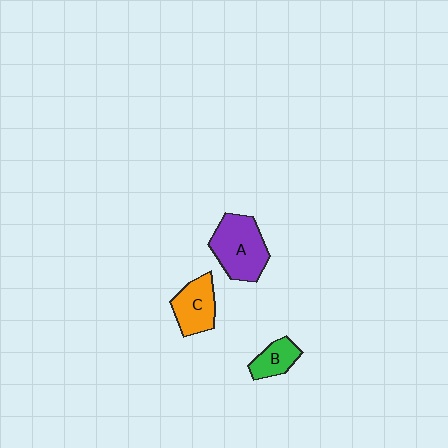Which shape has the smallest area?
Shape B (green).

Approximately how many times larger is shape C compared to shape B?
Approximately 1.5 times.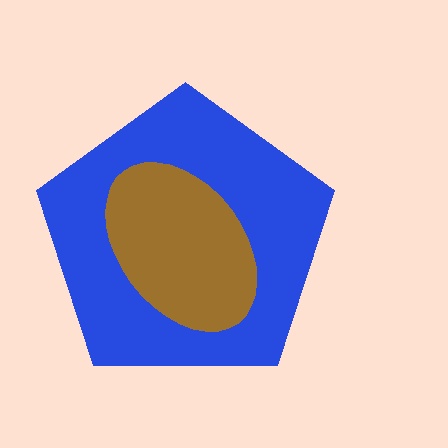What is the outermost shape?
The blue pentagon.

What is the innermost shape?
The brown ellipse.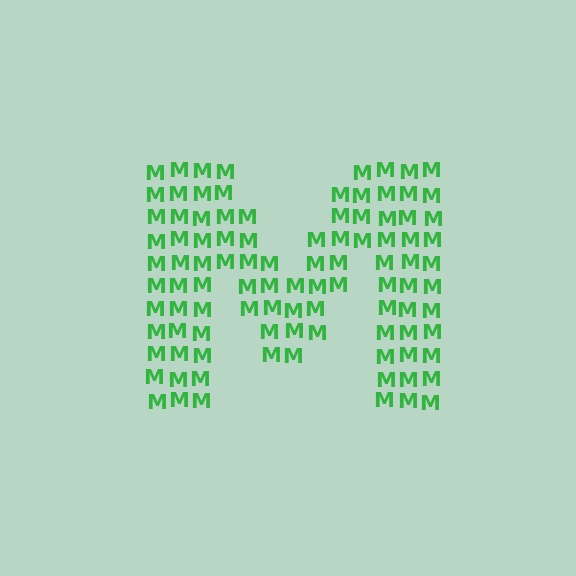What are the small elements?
The small elements are letter M's.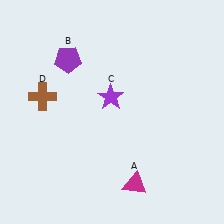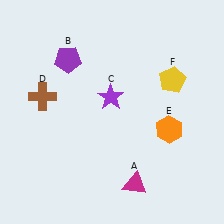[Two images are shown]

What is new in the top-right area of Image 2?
A yellow pentagon (F) was added in the top-right area of Image 2.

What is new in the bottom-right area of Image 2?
An orange hexagon (E) was added in the bottom-right area of Image 2.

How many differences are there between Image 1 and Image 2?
There are 2 differences between the two images.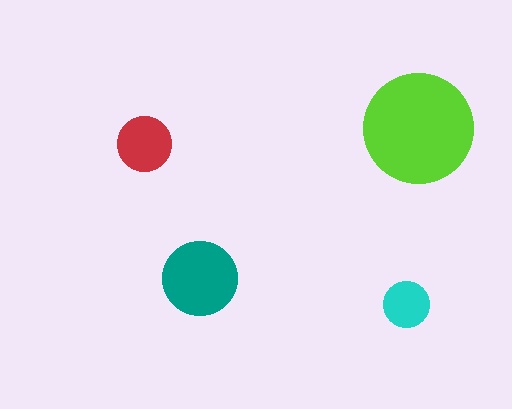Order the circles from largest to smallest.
the lime one, the teal one, the red one, the cyan one.